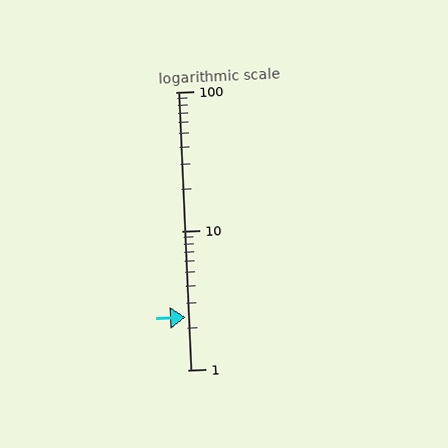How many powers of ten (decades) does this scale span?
The scale spans 2 decades, from 1 to 100.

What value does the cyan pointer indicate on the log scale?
The pointer indicates approximately 2.4.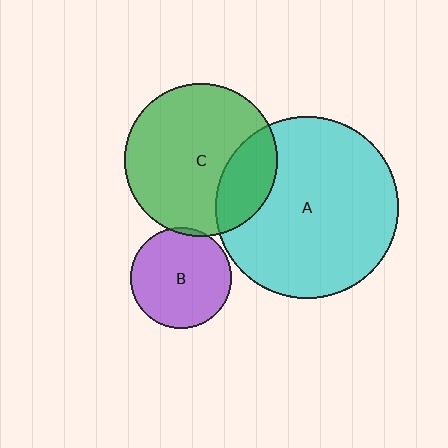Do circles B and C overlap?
Yes.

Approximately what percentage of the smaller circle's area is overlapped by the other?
Approximately 5%.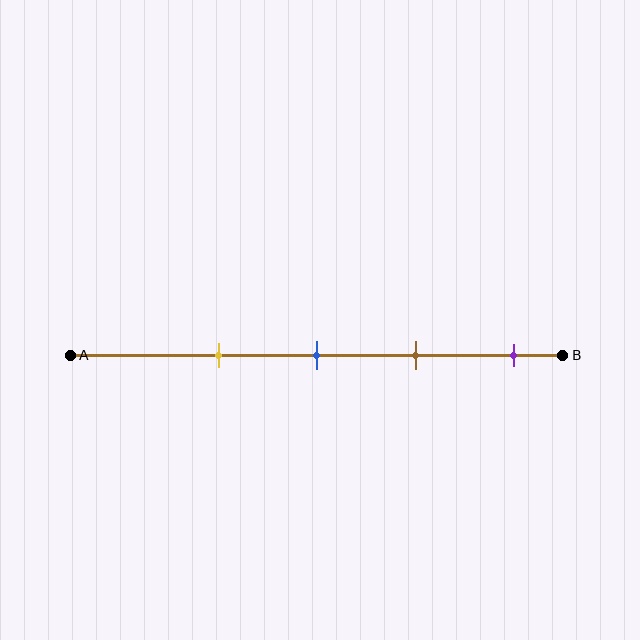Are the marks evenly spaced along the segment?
Yes, the marks are approximately evenly spaced.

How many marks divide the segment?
There are 4 marks dividing the segment.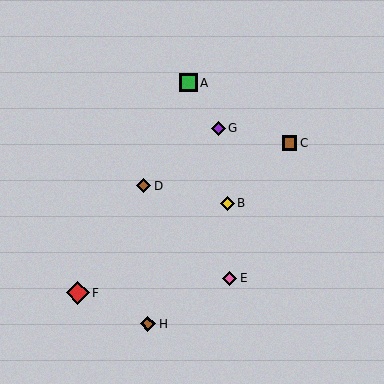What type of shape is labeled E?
Shape E is a pink diamond.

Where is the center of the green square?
The center of the green square is at (188, 83).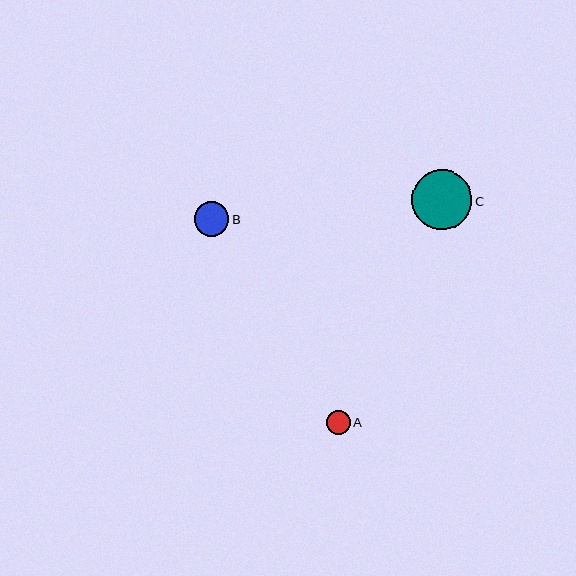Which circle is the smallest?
Circle A is the smallest with a size of approximately 24 pixels.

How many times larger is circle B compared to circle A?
Circle B is approximately 1.5 times the size of circle A.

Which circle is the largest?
Circle C is the largest with a size of approximately 60 pixels.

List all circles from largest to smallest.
From largest to smallest: C, B, A.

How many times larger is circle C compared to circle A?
Circle C is approximately 2.5 times the size of circle A.